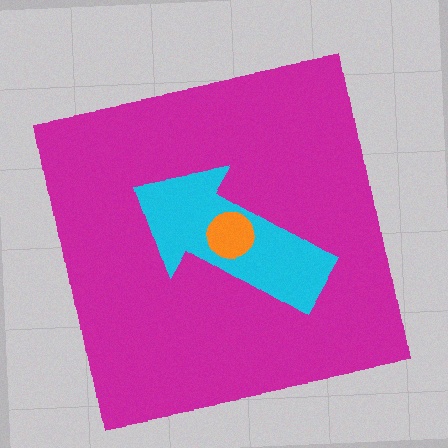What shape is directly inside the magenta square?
The cyan arrow.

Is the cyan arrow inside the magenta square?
Yes.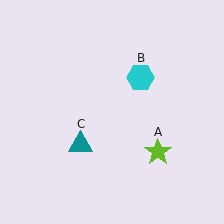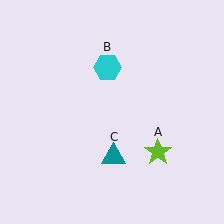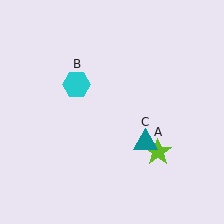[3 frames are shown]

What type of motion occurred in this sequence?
The cyan hexagon (object B), teal triangle (object C) rotated counterclockwise around the center of the scene.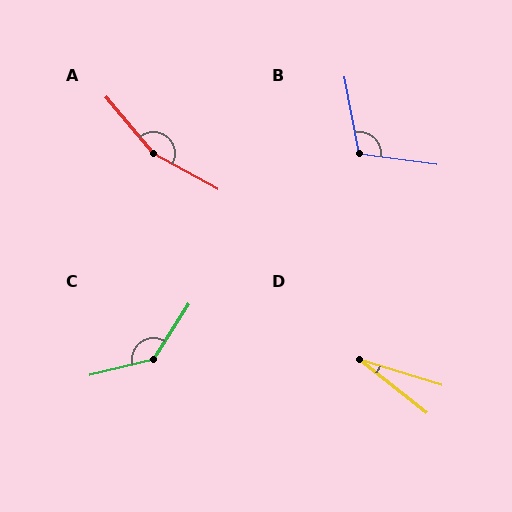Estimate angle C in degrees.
Approximately 137 degrees.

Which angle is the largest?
A, at approximately 159 degrees.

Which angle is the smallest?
D, at approximately 21 degrees.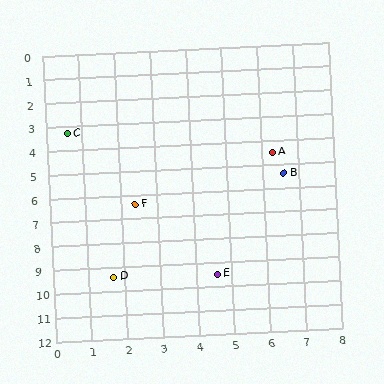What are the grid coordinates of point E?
Point E is at approximately (4.6, 9.5).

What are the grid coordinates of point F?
Point F is at approximately (2.4, 6.4).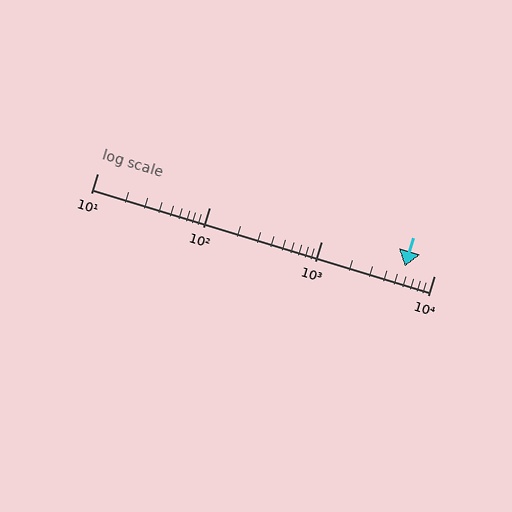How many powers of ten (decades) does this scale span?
The scale spans 3 decades, from 10 to 10000.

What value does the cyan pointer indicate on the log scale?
The pointer indicates approximately 5500.